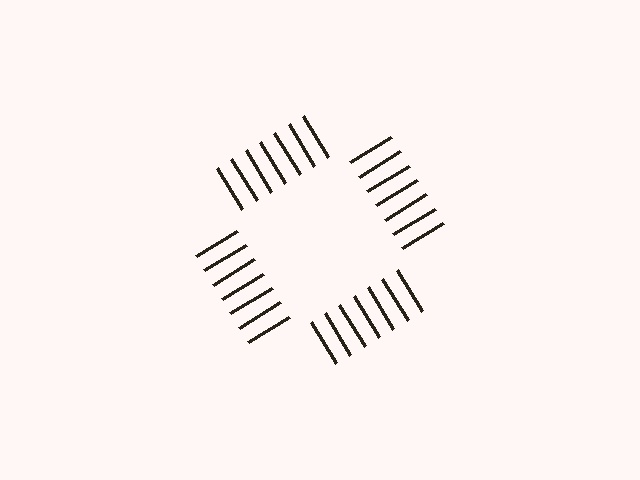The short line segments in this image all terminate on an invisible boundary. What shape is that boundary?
An illusory square — the line segments terminate on its edges but no continuous stroke is drawn.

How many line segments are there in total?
28 — 7 along each of the 4 edges.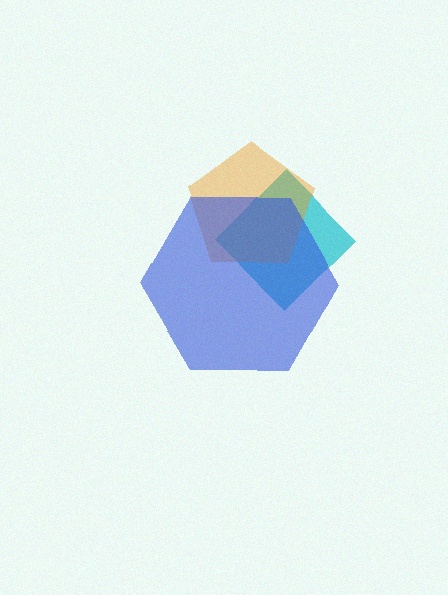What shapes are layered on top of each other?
The layered shapes are: a cyan diamond, an orange pentagon, a blue hexagon.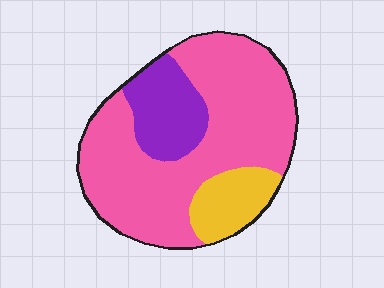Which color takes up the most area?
Pink, at roughly 70%.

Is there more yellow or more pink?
Pink.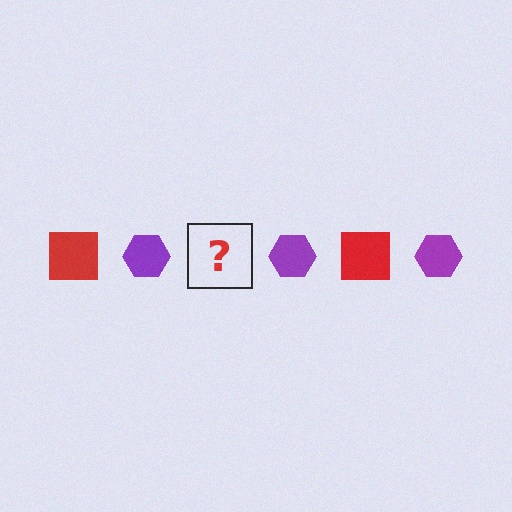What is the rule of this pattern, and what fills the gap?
The rule is that the pattern alternates between red square and purple hexagon. The gap should be filled with a red square.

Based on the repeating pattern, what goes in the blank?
The blank should be a red square.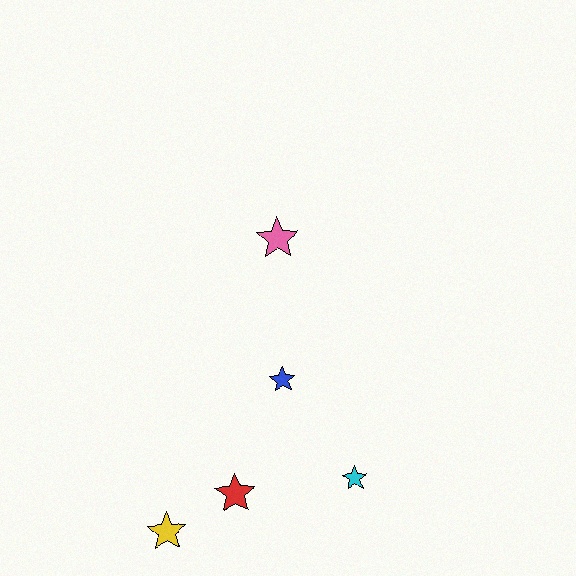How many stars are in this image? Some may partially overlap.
There are 5 stars.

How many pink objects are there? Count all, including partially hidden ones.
There is 1 pink object.